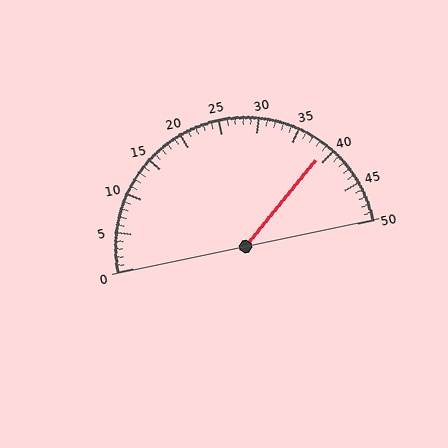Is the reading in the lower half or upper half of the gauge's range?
The reading is in the upper half of the range (0 to 50).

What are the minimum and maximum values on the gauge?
The gauge ranges from 0 to 50.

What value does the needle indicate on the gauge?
The needle indicates approximately 39.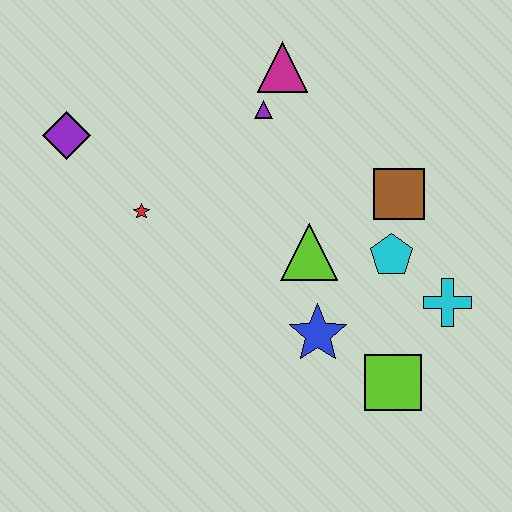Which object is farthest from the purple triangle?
The lime square is farthest from the purple triangle.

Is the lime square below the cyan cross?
Yes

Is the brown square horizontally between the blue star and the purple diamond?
No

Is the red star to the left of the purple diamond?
No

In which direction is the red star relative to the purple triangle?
The red star is to the left of the purple triangle.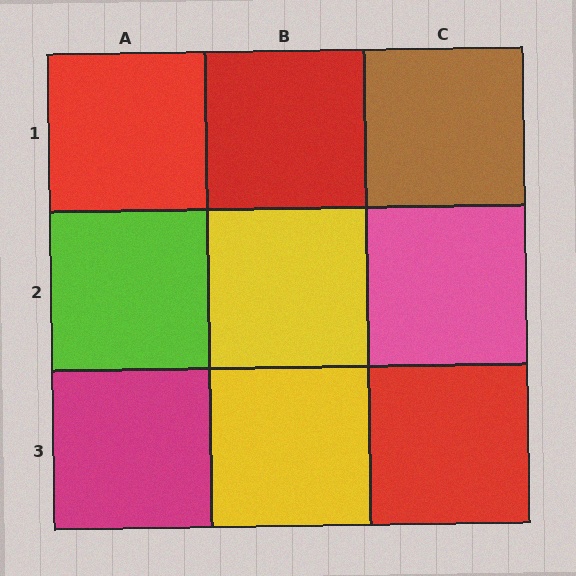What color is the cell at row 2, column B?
Yellow.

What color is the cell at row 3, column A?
Magenta.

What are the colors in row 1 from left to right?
Red, red, brown.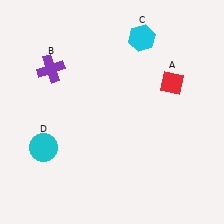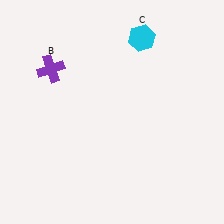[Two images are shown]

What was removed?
The cyan circle (D), the red diamond (A) were removed in Image 2.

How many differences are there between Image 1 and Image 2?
There are 2 differences between the two images.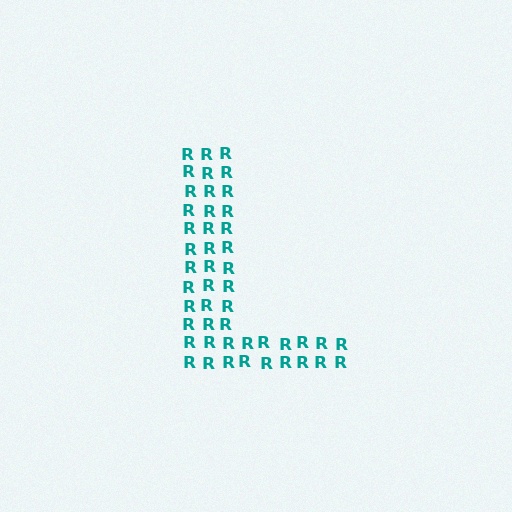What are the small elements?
The small elements are letter R's.